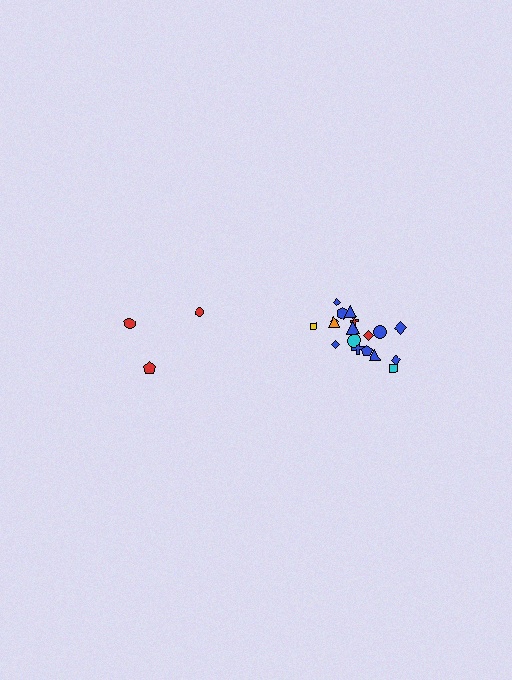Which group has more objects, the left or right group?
The right group.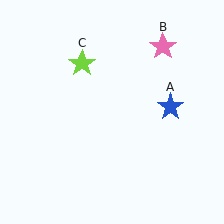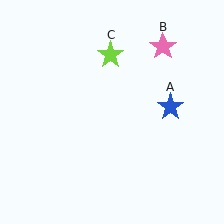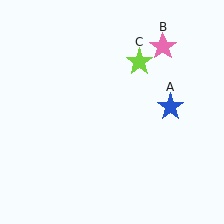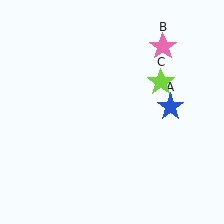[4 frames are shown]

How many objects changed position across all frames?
1 object changed position: lime star (object C).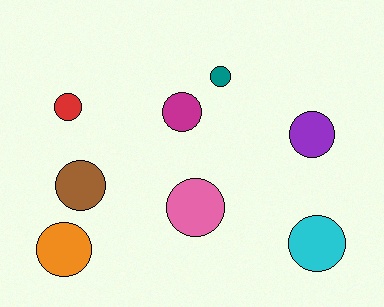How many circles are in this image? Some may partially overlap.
There are 8 circles.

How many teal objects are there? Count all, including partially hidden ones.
There is 1 teal object.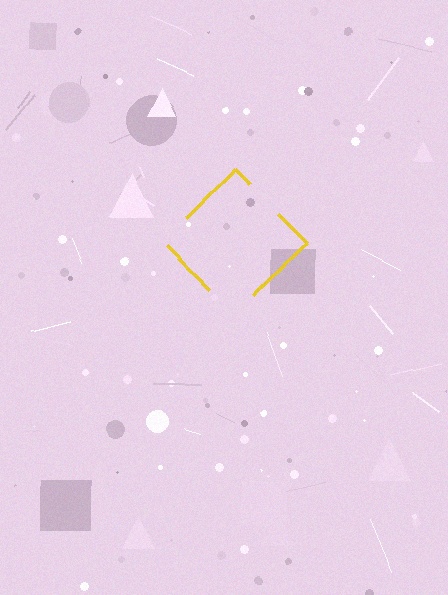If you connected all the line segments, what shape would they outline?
They would outline a diamond.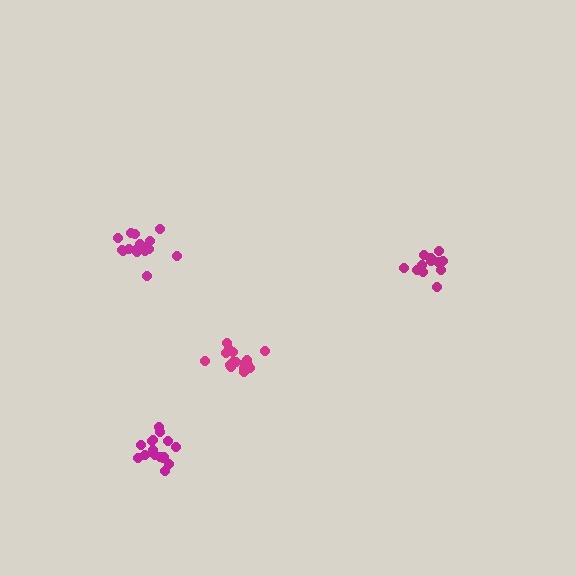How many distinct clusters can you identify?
There are 4 distinct clusters.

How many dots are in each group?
Group 1: 17 dots, Group 2: 16 dots, Group 3: 12 dots, Group 4: 17 dots (62 total).